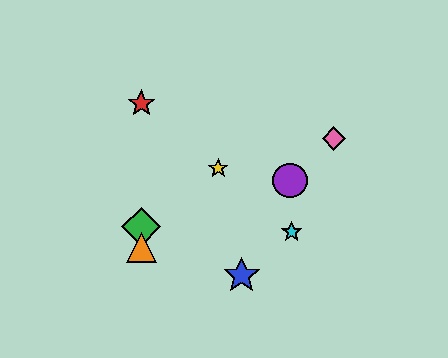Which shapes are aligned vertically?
The red star, the green diamond, the orange triangle are aligned vertically.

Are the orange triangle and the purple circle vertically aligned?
No, the orange triangle is at x≈141 and the purple circle is at x≈290.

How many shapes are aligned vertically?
3 shapes (the red star, the green diamond, the orange triangle) are aligned vertically.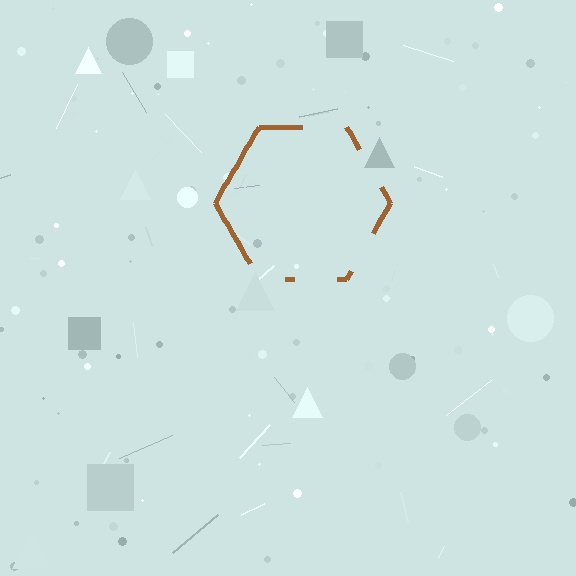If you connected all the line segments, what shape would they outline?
They would outline a hexagon.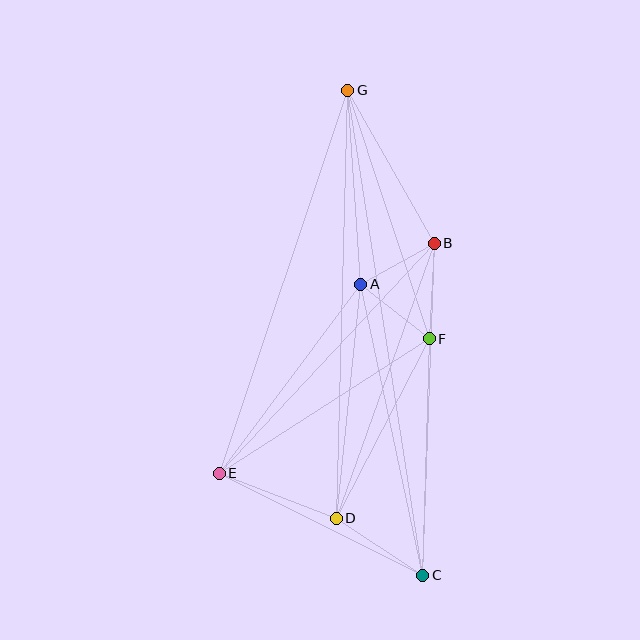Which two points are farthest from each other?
Points C and G are farthest from each other.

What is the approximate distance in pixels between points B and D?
The distance between B and D is approximately 292 pixels.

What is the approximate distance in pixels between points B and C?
The distance between B and C is approximately 332 pixels.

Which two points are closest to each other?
Points A and B are closest to each other.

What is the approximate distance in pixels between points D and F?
The distance between D and F is approximately 202 pixels.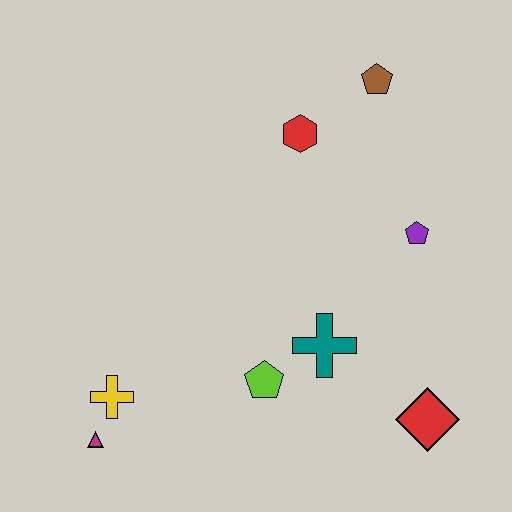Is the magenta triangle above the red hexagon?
No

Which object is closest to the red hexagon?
The brown pentagon is closest to the red hexagon.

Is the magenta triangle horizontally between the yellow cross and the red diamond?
No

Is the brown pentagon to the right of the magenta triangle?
Yes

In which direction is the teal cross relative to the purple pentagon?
The teal cross is below the purple pentagon.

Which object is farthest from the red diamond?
The brown pentagon is farthest from the red diamond.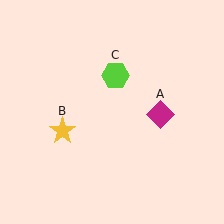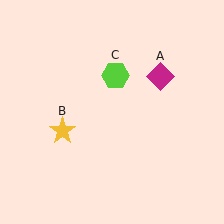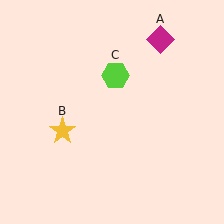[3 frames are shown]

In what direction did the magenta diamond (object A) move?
The magenta diamond (object A) moved up.